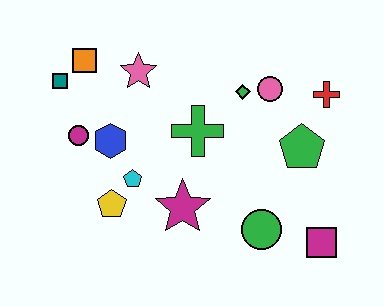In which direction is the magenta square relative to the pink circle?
The magenta square is below the pink circle.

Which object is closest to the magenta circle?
The blue hexagon is closest to the magenta circle.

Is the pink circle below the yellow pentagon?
No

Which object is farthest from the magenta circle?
The magenta square is farthest from the magenta circle.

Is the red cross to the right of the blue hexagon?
Yes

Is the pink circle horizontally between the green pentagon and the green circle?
Yes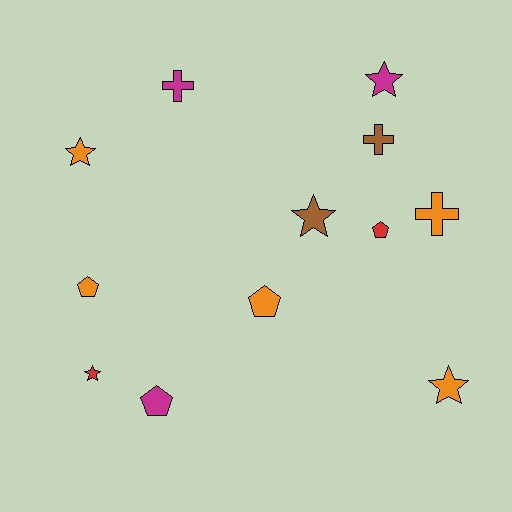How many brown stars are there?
There is 1 brown star.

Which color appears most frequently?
Orange, with 5 objects.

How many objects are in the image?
There are 12 objects.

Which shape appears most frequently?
Star, with 5 objects.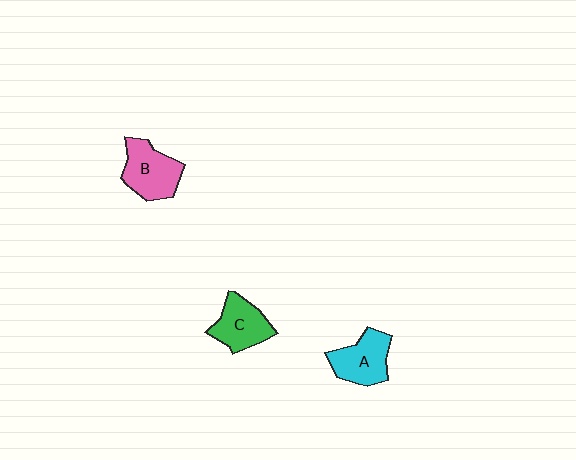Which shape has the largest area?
Shape B (pink).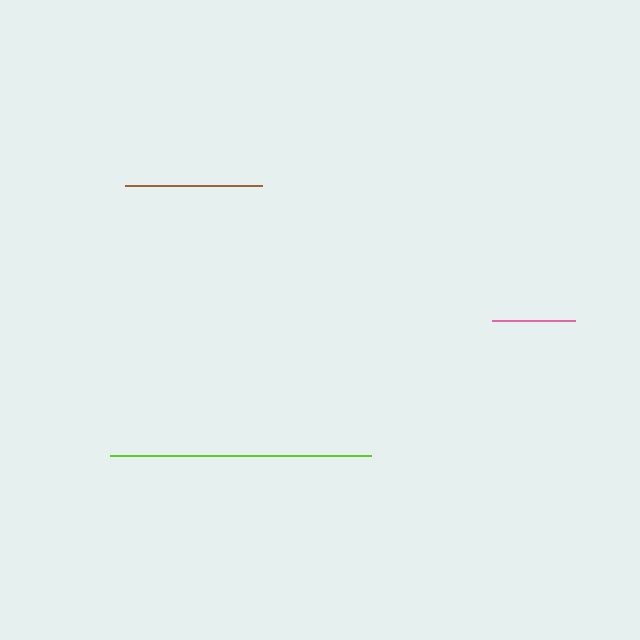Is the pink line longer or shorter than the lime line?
The lime line is longer than the pink line.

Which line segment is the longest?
The lime line is the longest at approximately 262 pixels.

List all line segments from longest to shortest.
From longest to shortest: lime, brown, pink.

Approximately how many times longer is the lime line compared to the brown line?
The lime line is approximately 1.9 times the length of the brown line.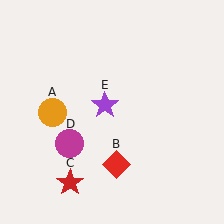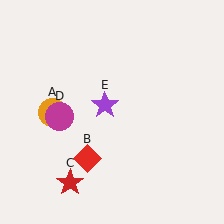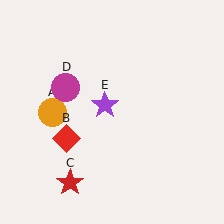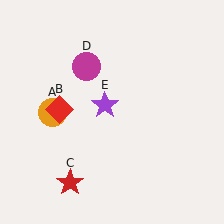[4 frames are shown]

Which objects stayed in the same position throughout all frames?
Orange circle (object A) and red star (object C) and purple star (object E) remained stationary.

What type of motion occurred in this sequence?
The red diamond (object B), magenta circle (object D) rotated clockwise around the center of the scene.